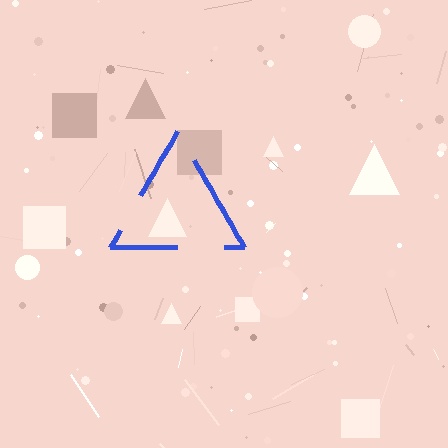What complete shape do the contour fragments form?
The contour fragments form a triangle.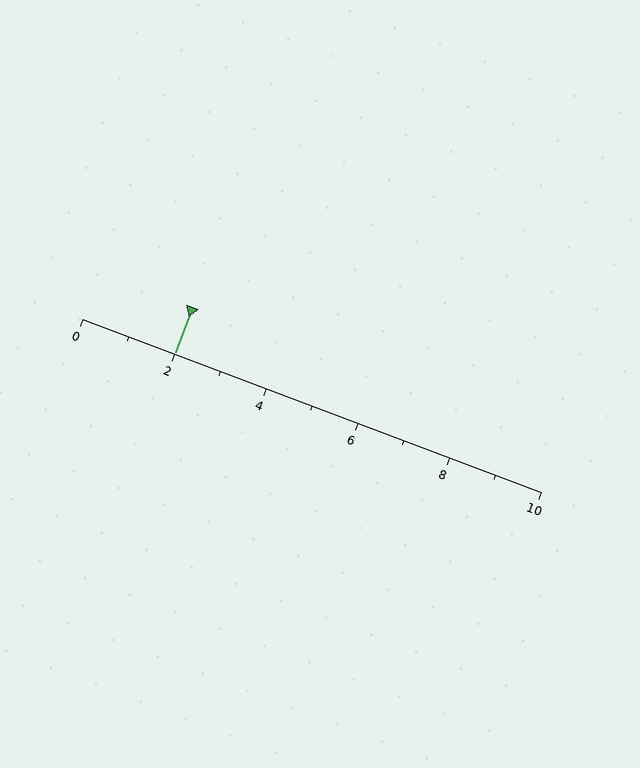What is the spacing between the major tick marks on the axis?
The major ticks are spaced 2 apart.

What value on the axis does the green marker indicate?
The marker indicates approximately 2.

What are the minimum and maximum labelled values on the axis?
The axis runs from 0 to 10.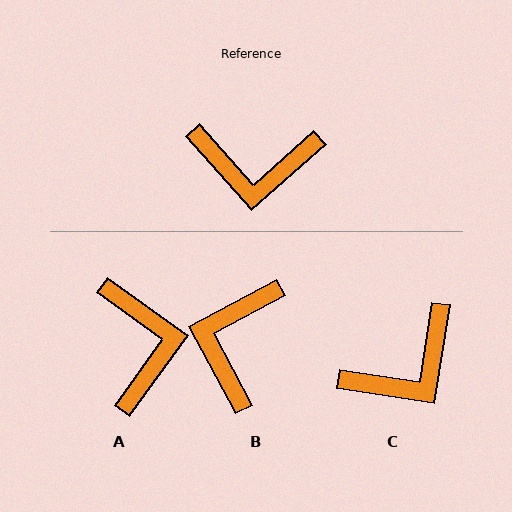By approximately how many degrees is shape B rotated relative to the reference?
Approximately 104 degrees clockwise.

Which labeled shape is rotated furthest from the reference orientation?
B, about 104 degrees away.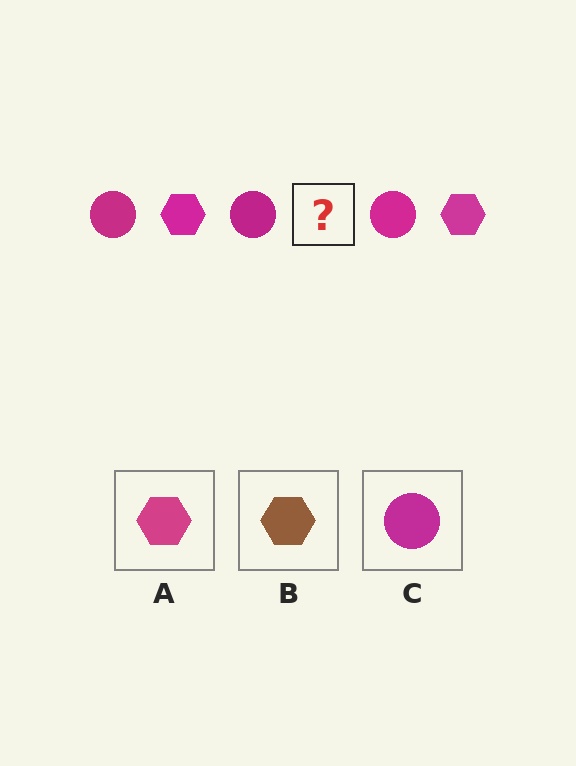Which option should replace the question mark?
Option A.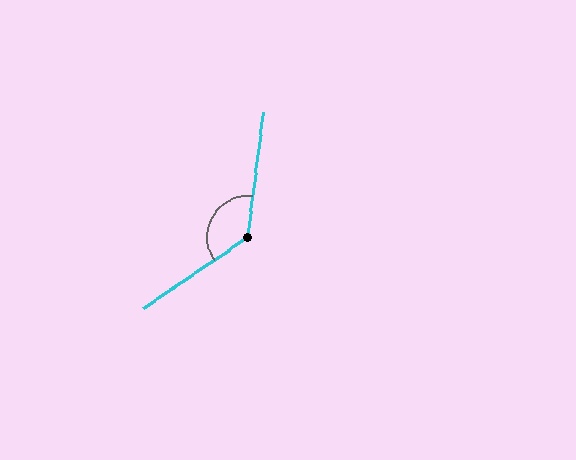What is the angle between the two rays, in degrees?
Approximately 131 degrees.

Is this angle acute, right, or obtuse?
It is obtuse.